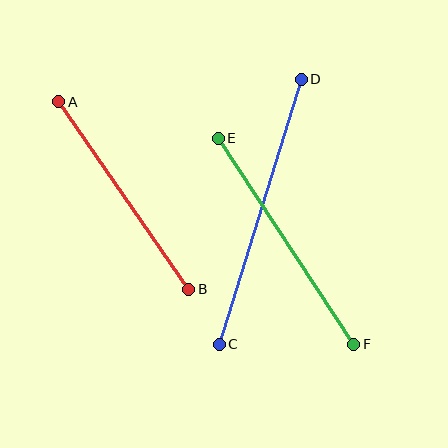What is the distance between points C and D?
The distance is approximately 277 pixels.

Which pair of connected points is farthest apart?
Points C and D are farthest apart.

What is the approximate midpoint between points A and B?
The midpoint is at approximately (124, 196) pixels.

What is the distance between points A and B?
The distance is approximately 228 pixels.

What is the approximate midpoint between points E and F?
The midpoint is at approximately (286, 241) pixels.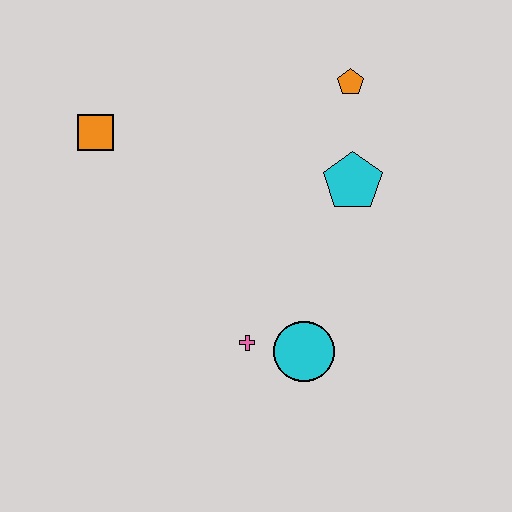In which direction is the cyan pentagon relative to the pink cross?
The cyan pentagon is above the pink cross.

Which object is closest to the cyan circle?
The pink cross is closest to the cyan circle.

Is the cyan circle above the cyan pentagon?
No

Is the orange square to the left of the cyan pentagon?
Yes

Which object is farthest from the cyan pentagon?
The orange square is farthest from the cyan pentagon.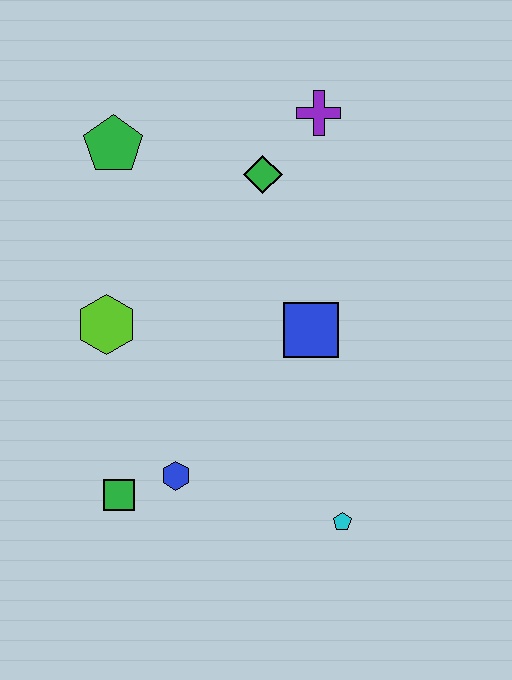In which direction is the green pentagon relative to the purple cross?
The green pentagon is to the left of the purple cross.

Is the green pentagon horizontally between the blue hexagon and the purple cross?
No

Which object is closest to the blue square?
The green diamond is closest to the blue square.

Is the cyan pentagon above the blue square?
No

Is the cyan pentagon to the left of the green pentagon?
No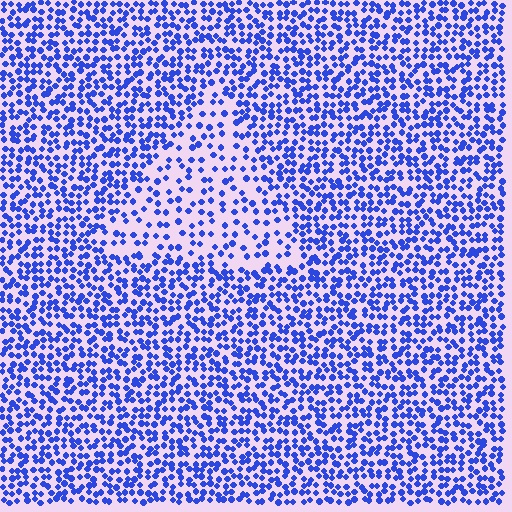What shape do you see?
I see a triangle.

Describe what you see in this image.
The image contains small blue elements arranged at two different densities. A triangle-shaped region is visible where the elements are less densely packed than the surrounding area.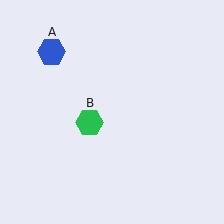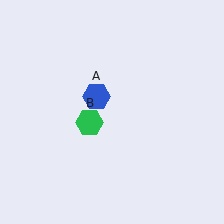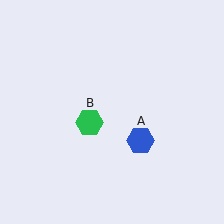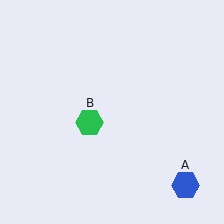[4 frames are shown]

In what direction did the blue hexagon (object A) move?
The blue hexagon (object A) moved down and to the right.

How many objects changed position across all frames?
1 object changed position: blue hexagon (object A).